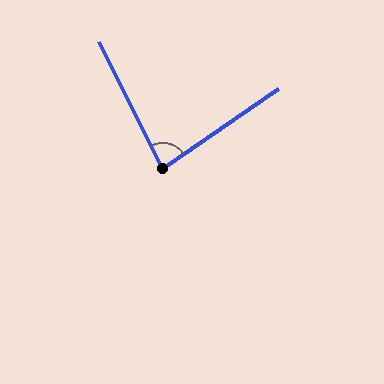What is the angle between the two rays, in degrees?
Approximately 83 degrees.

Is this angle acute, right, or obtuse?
It is acute.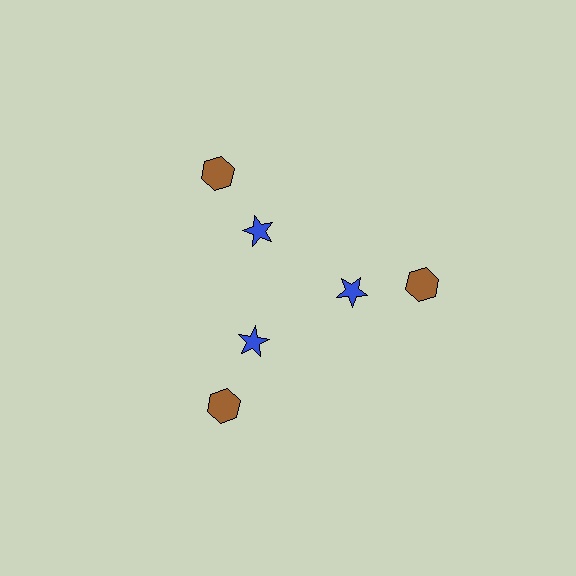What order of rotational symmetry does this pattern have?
This pattern has 3-fold rotational symmetry.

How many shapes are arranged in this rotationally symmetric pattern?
There are 6 shapes, arranged in 3 groups of 2.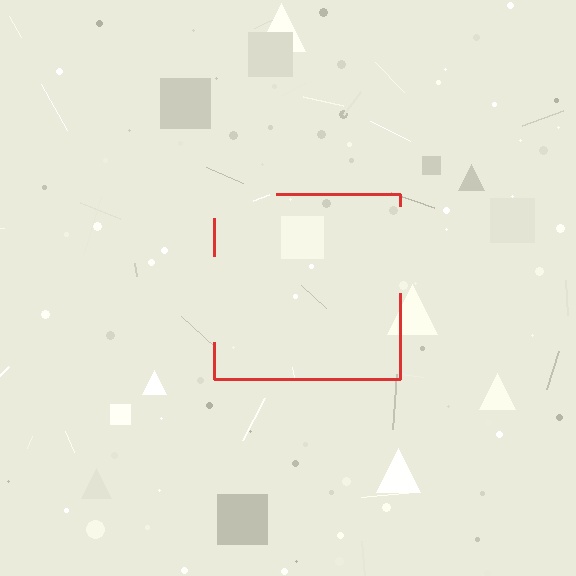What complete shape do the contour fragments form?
The contour fragments form a square.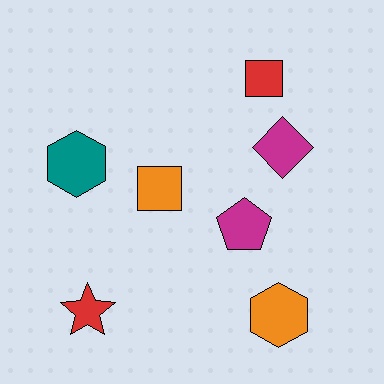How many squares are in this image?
There are 2 squares.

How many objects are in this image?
There are 7 objects.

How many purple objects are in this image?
There are no purple objects.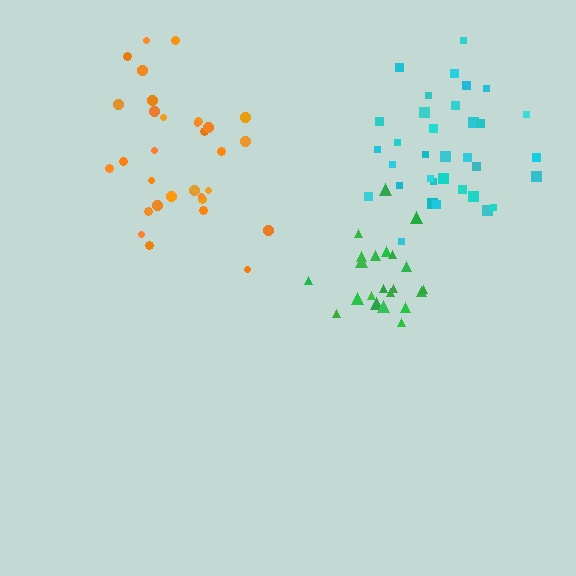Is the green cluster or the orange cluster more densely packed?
Green.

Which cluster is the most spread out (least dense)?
Orange.